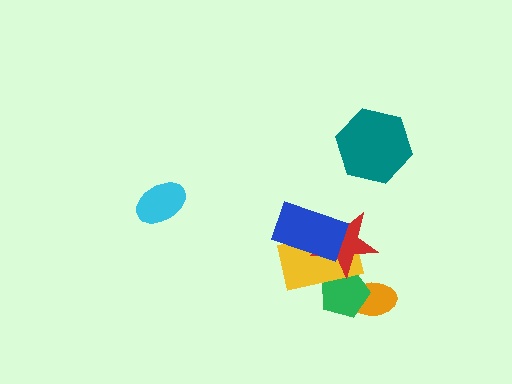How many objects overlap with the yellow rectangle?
3 objects overlap with the yellow rectangle.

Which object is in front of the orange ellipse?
The green pentagon is in front of the orange ellipse.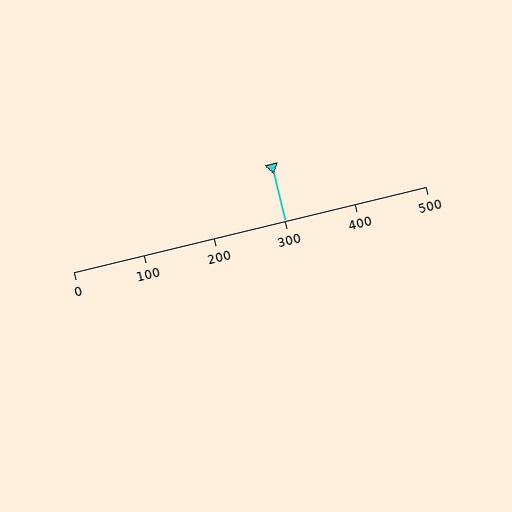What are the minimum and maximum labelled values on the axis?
The axis runs from 0 to 500.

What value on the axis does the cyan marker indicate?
The marker indicates approximately 300.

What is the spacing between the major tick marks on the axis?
The major ticks are spaced 100 apart.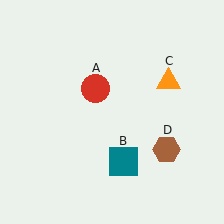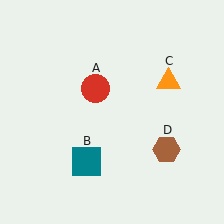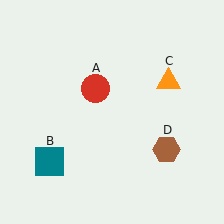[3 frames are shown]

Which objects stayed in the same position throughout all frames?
Red circle (object A) and orange triangle (object C) and brown hexagon (object D) remained stationary.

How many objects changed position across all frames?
1 object changed position: teal square (object B).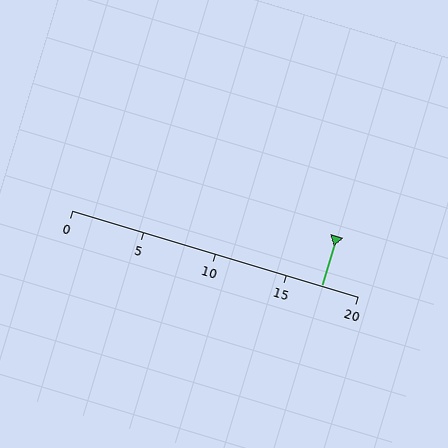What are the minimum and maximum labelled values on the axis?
The axis runs from 0 to 20.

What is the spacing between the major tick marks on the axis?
The major ticks are spaced 5 apart.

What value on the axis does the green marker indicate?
The marker indicates approximately 17.5.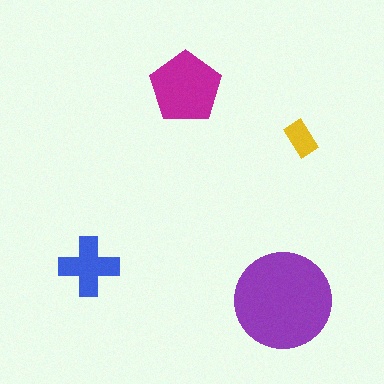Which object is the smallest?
The yellow rectangle.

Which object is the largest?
The purple circle.